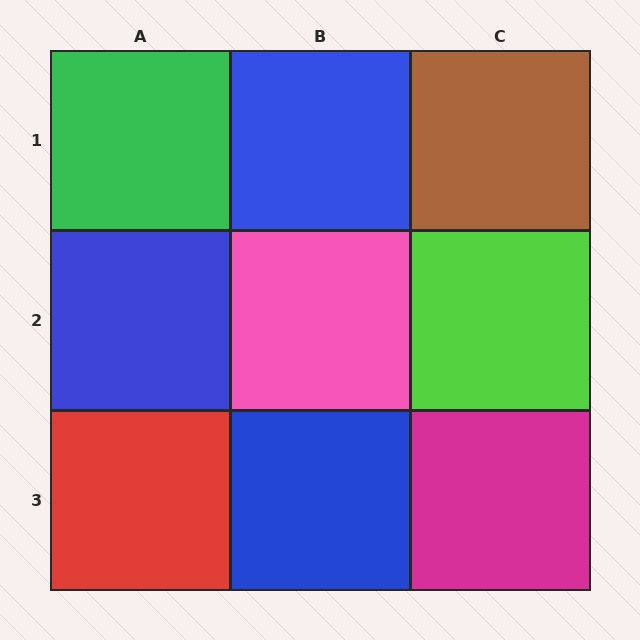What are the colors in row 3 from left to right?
Red, blue, magenta.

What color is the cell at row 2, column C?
Lime.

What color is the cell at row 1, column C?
Brown.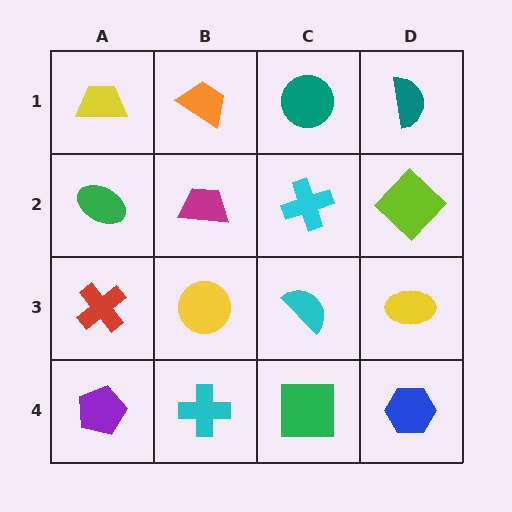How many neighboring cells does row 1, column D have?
2.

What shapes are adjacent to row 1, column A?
A green ellipse (row 2, column A), an orange trapezoid (row 1, column B).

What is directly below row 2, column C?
A cyan semicircle.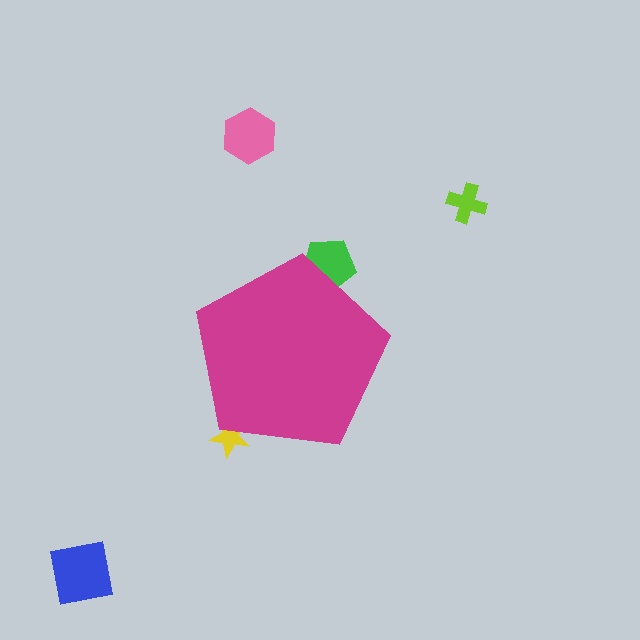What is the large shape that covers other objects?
A magenta pentagon.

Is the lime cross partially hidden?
No, the lime cross is fully visible.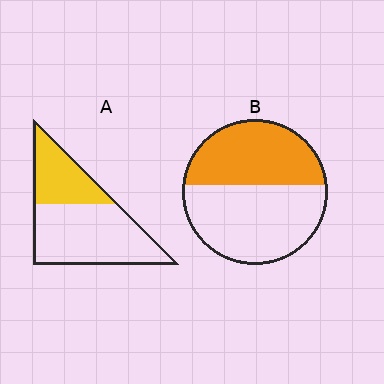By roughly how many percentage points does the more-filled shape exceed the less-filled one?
By roughly 10 percentage points (B over A).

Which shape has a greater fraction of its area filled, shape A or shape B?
Shape B.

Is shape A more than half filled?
No.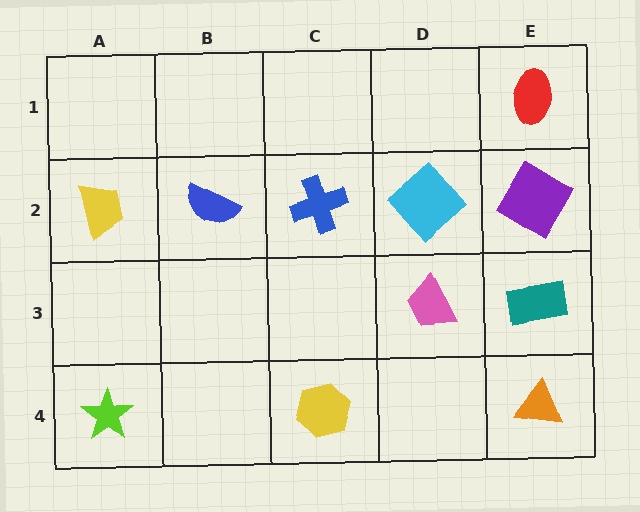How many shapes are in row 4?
3 shapes.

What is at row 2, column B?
A blue semicircle.